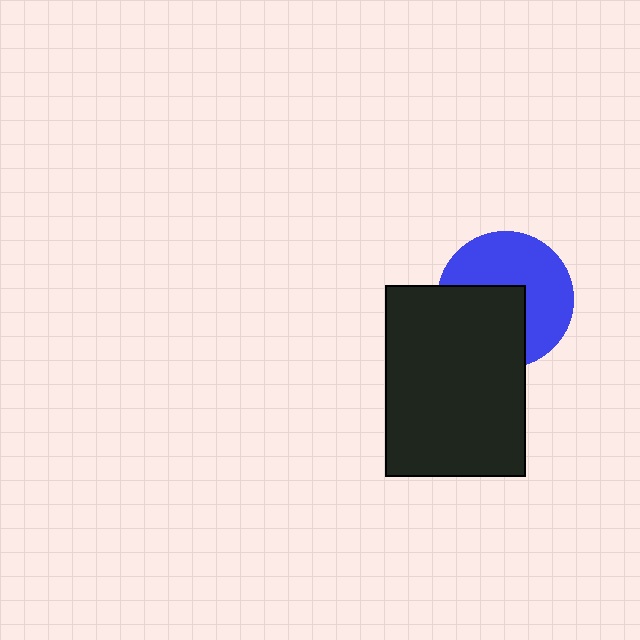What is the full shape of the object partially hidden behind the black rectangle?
The partially hidden object is a blue circle.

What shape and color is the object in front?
The object in front is a black rectangle.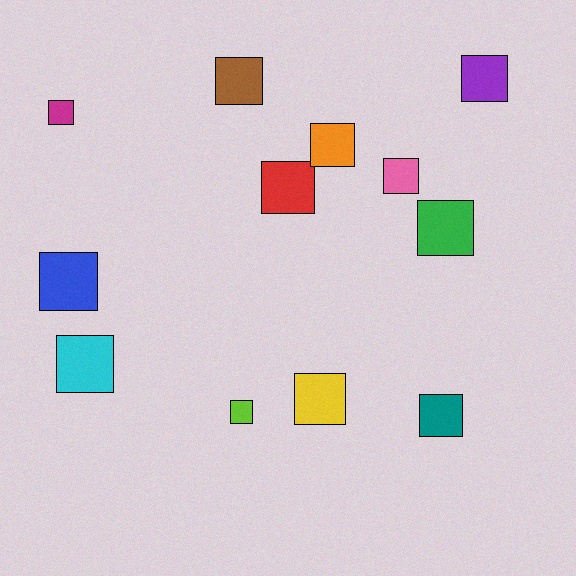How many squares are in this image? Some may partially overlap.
There are 12 squares.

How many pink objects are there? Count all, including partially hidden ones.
There is 1 pink object.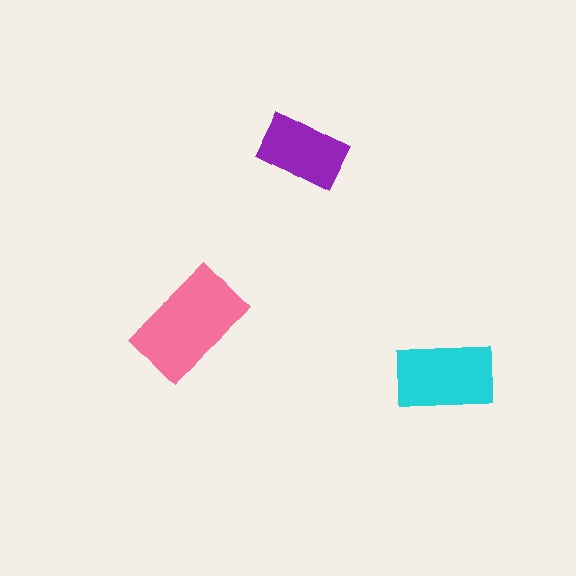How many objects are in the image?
There are 3 objects in the image.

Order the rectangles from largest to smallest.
the pink one, the cyan one, the purple one.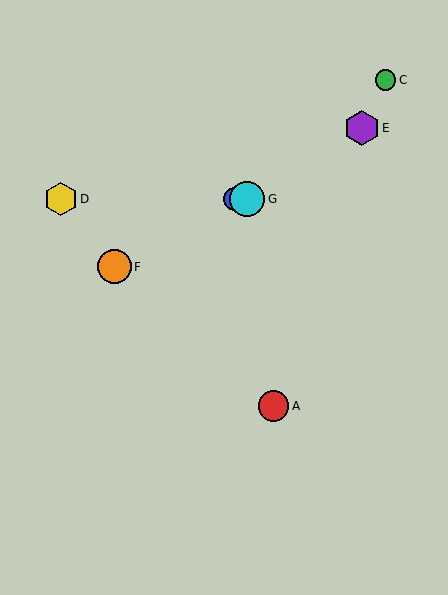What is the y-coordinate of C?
Object C is at y≈80.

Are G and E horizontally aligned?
No, G is at y≈199 and E is at y≈128.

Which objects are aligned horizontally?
Objects B, D, G are aligned horizontally.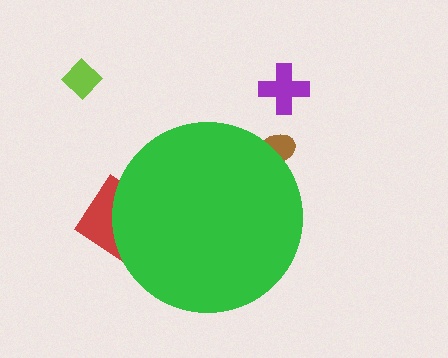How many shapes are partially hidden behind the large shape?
2 shapes are partially hidden.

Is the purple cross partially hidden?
No, the purple cross is fully visible.